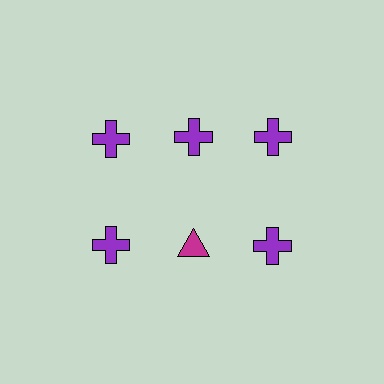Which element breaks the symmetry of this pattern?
The magenta triangle in the second row, second from left column breaks the symmetry. All other shapes are purple crosses.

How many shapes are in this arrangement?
There are 6 shapes arranged in a grid pattern.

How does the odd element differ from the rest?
It differs in both color (magenta instead of purple) and shape (triangle instead of cross).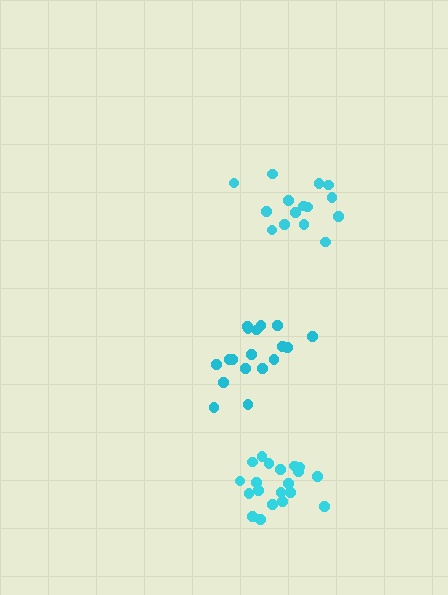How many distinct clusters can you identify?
There are 3 distinct clusters.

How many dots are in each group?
Group 1: 18 dots, Group 2: 20 dots, Group 3: 15 dots (53 total).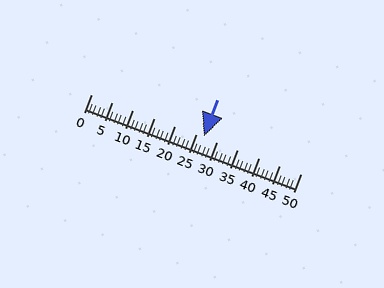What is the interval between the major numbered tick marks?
The major tick marks are spaced 5 units apart.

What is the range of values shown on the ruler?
The ruler shows values from 0 to 50.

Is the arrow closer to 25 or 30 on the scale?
The arrow is closer to 25.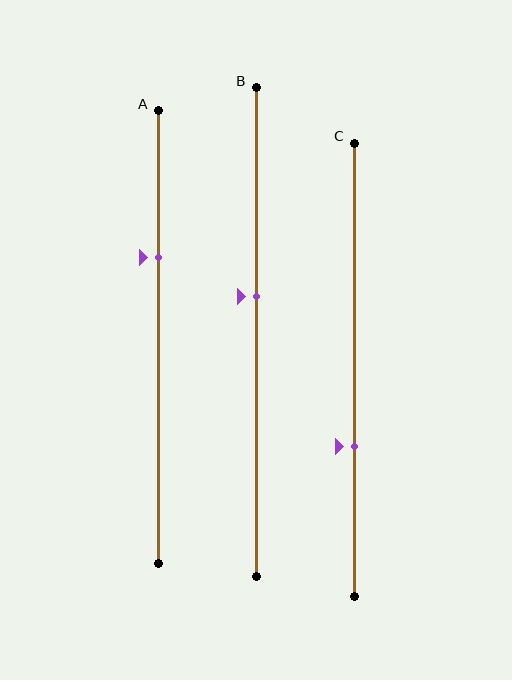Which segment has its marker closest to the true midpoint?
Segment B has its marker closest to the true midpoint.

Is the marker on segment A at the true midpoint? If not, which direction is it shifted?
No, the marker on segment A is shifted upward by about 18% of the segment length.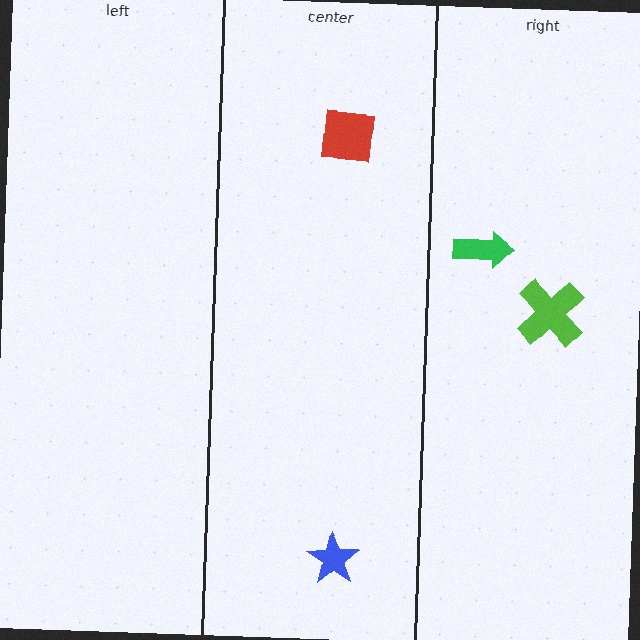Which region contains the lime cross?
The right region.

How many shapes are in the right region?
2.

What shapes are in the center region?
The blue star, the red square.